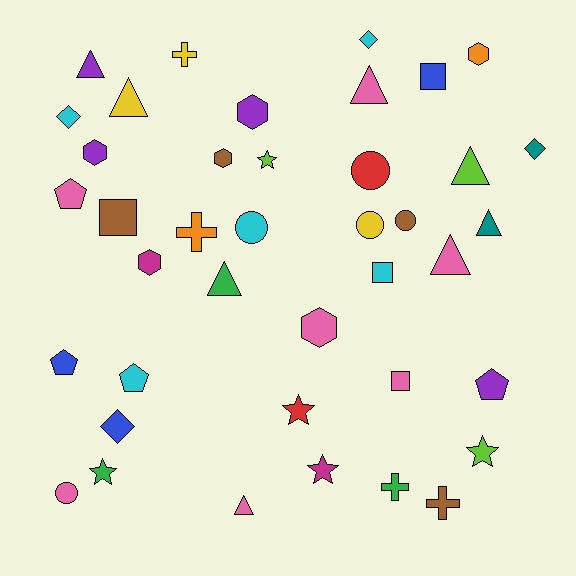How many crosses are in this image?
There are 4 crosses.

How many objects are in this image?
There are 40 objects.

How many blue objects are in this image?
There are 3 blue objects.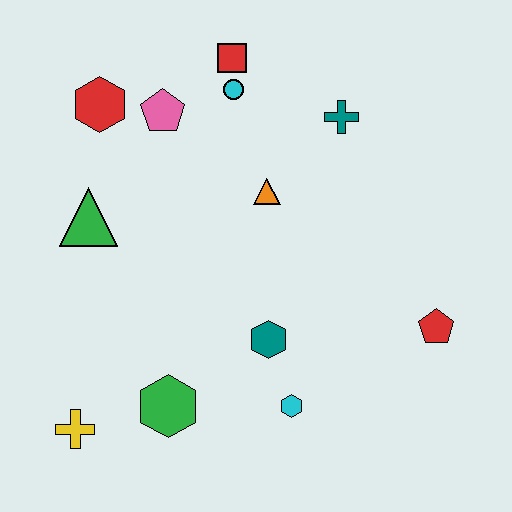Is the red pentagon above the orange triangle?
No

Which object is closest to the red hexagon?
The pink pentagon is closest to the red hexagon.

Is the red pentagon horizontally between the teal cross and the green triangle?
No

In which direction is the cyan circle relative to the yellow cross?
The cyan circle is above the yellow cross.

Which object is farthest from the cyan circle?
The yellow cross is farthest from the cyan circle.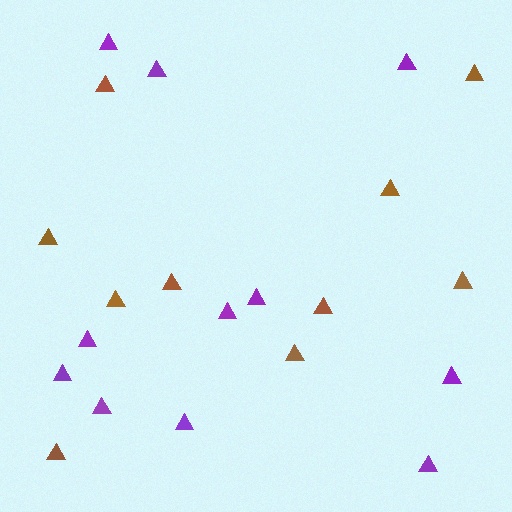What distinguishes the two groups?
There are 2 groups: one group of purple triangles (11) and one group of brown triangles (10).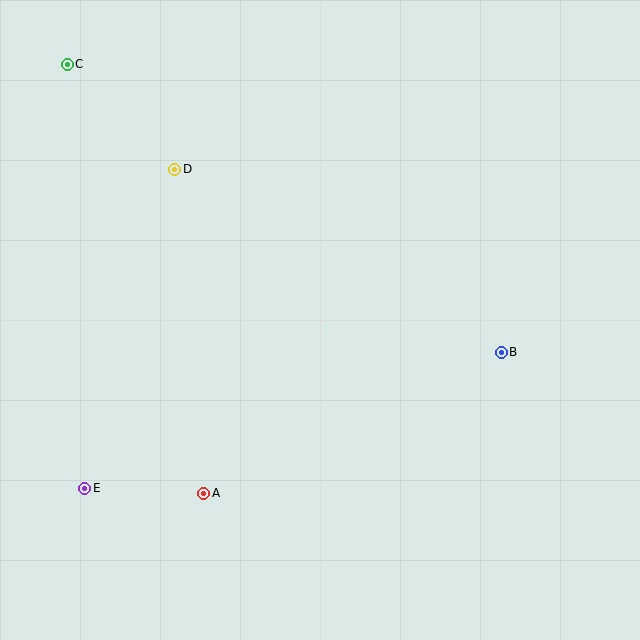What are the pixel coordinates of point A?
Point A is at (204, 493).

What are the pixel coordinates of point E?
Point E is at (84, 488).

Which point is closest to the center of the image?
Point B at (501, 353) is closest to the center.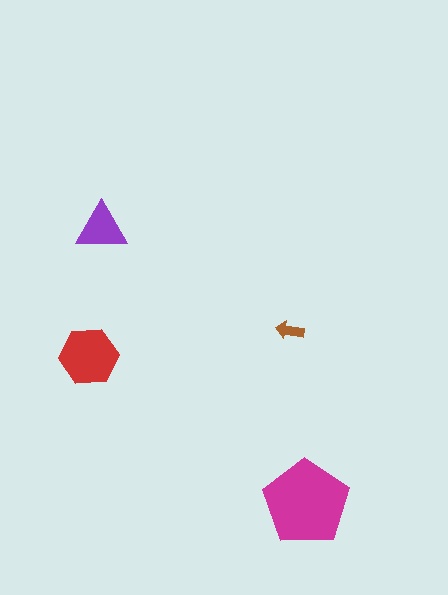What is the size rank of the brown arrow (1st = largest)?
4th.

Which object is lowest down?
The magenta pentagon is bottommost.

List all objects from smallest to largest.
The brown arrow, the purple triangle, the red hexagon, the magenta pentagon.